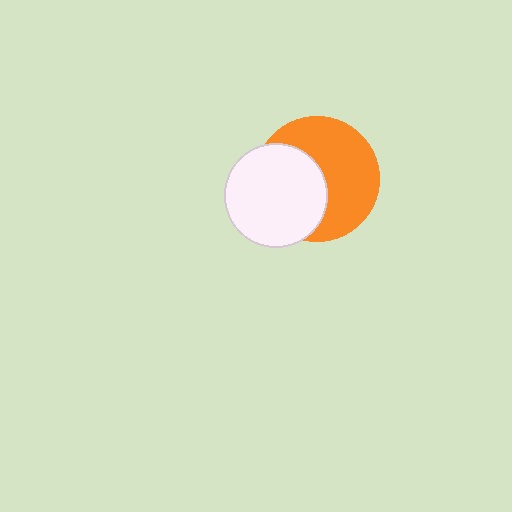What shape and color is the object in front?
The object in front is a white circle.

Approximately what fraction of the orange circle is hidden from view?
Roughly 43% of the orange circle is hidden behind the white circle.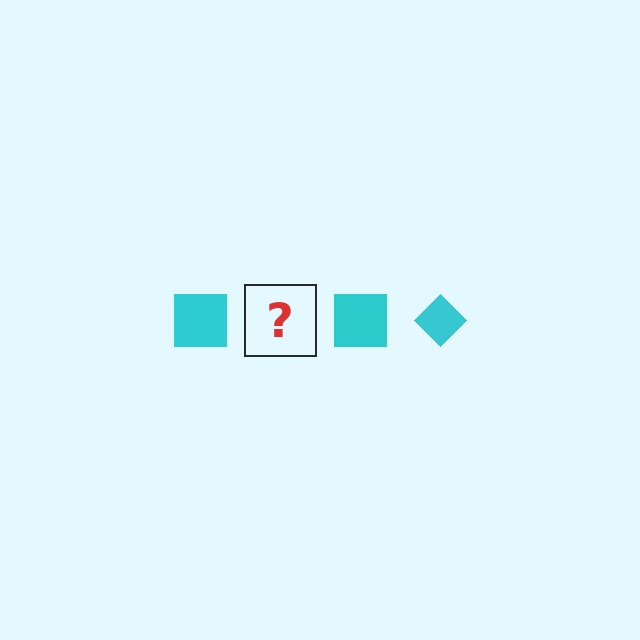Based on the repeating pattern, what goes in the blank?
The blank should be a cyan diamond.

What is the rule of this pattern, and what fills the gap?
The rule is that the pattern cycles through square, diamond shapes in cyan. The gap should be filled with a cyan diamond.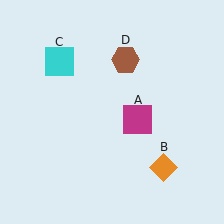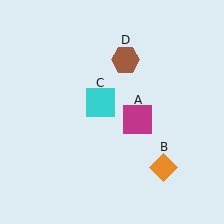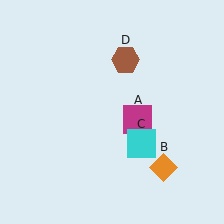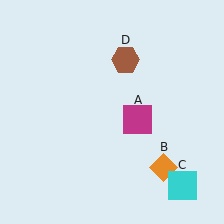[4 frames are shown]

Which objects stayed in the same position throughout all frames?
Magenta square (object A) and orange diamond (object B) and brown hexagon (object D) remained stationary.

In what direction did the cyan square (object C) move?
The cyan square (object C) moved down and to the right.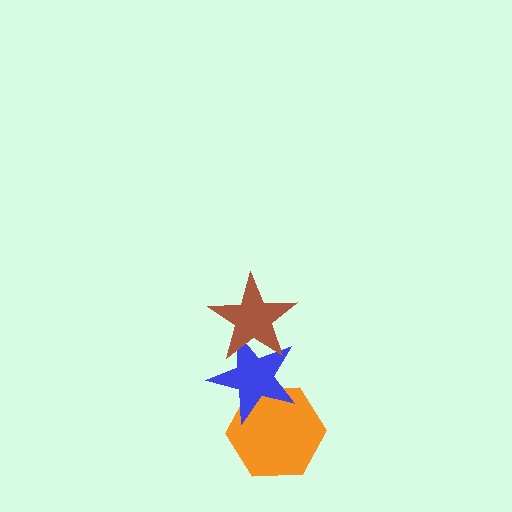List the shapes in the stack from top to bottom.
From top to bottom: the brown star, the blue star, the orange hexagon.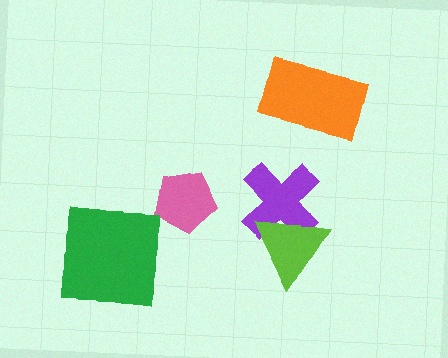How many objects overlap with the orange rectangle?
0 objects overlap with the orange rectangle.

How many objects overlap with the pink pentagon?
0 objects overlap with the pink pentagon.